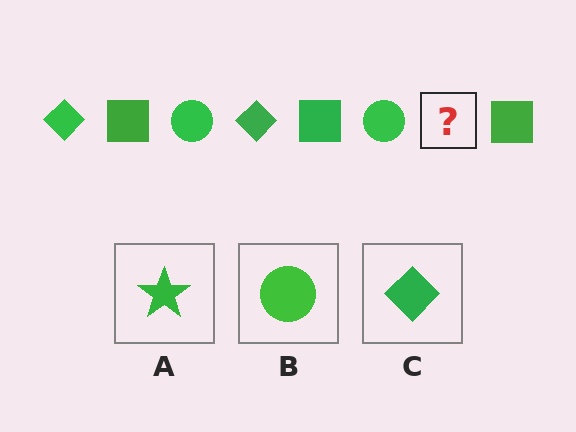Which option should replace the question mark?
Option C.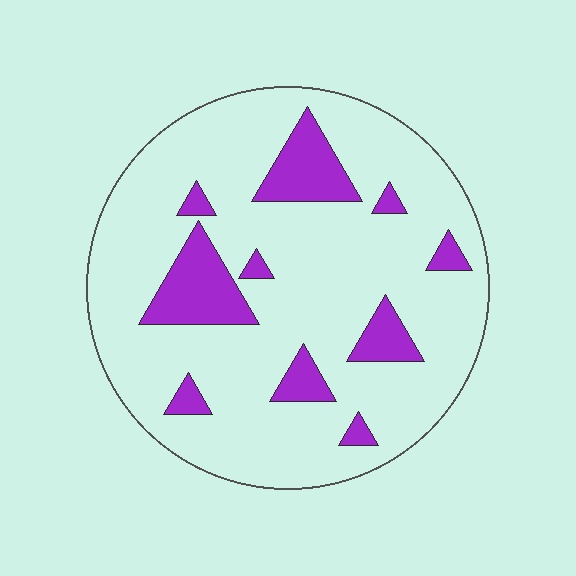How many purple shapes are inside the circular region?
10.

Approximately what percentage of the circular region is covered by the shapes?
Approximately 15%.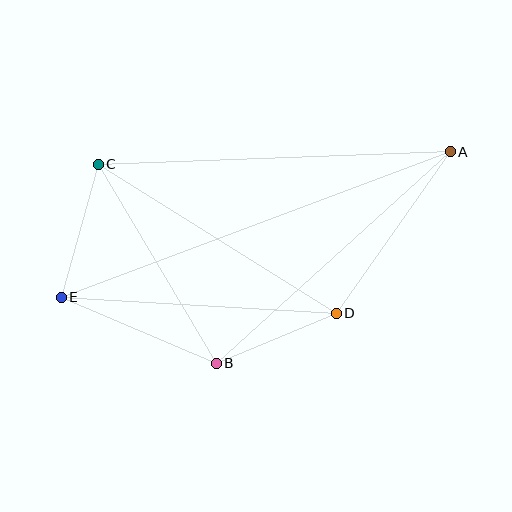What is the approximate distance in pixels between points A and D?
The distance between A and D is approximately 198 pixels.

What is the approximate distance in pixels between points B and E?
The distance between B and E is approximately 169 pixels.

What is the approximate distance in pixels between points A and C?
The distance between A and C is approximately 352 pixels.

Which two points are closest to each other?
Points B and D are closest to each other.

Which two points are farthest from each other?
Points A and E are farthest from each other.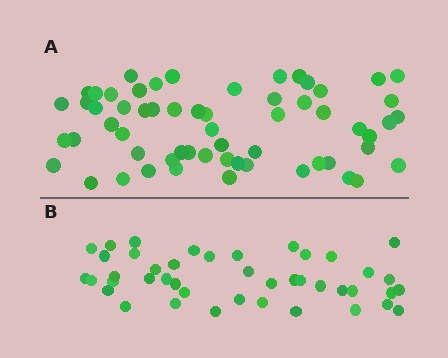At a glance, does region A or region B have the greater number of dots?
Region A (the top region) has more dots.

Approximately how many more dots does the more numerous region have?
Region A has approximately 15 more dots than region B.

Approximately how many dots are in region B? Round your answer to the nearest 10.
About 40 dots. (The exact count is 43, which rounds to 40.)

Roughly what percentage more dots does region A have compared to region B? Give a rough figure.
About 40% more.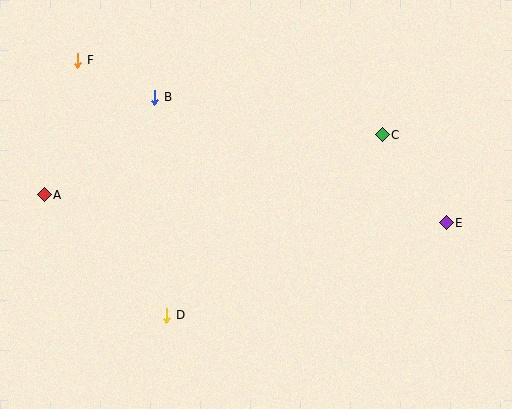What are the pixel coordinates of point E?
Point E is at (446, 223).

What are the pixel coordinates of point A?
Point A is at (44, 195).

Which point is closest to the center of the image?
Point D at (167, 315) is closest to the center.